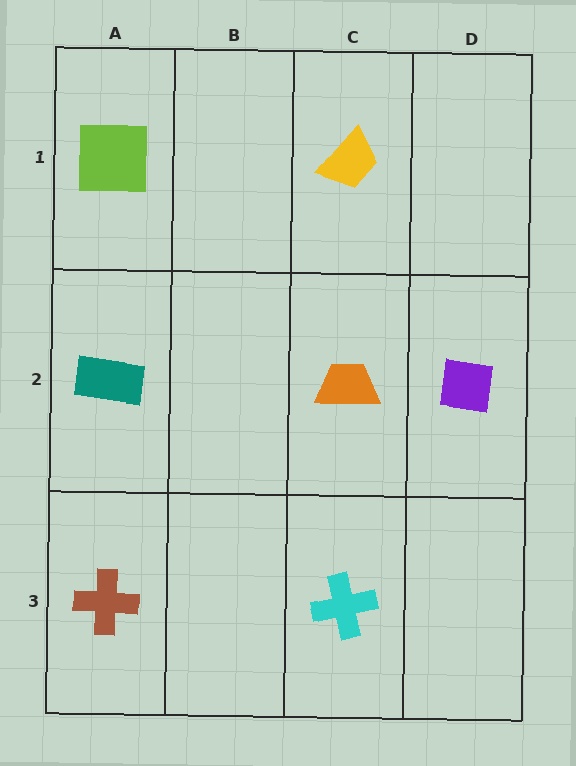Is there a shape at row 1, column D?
No, that cell is empty.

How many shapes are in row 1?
2 shapes.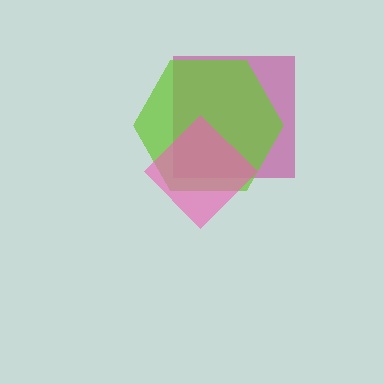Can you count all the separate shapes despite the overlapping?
Yes, there are 3 separate shapes.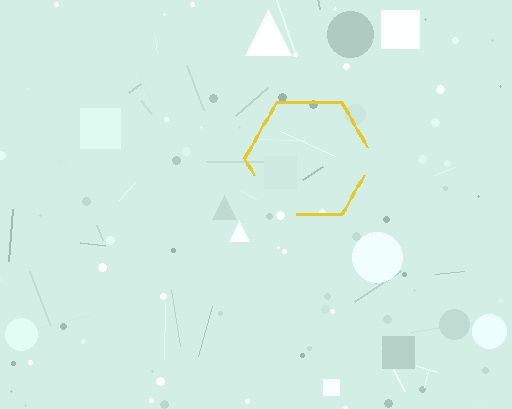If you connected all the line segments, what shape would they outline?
They would outline a hexagon.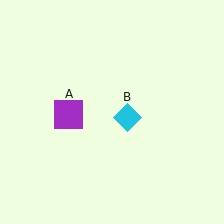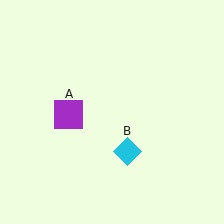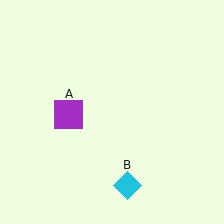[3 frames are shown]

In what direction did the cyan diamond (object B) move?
The cyan diamond (object B) moved down.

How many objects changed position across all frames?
1 object changed position: cyan diamond (object B).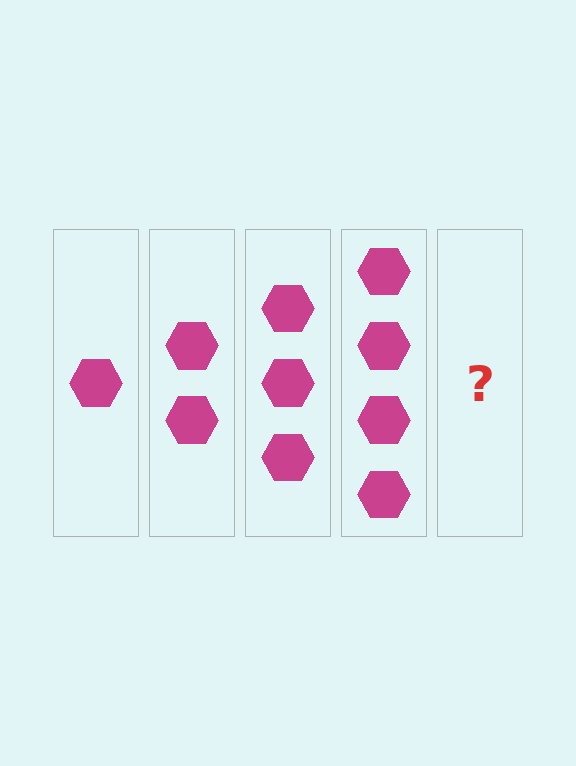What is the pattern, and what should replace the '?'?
The pattern is that each step adds one more hexagon. The '?' should be 5 hexagons.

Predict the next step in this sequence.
The next step is 5 hexagons.